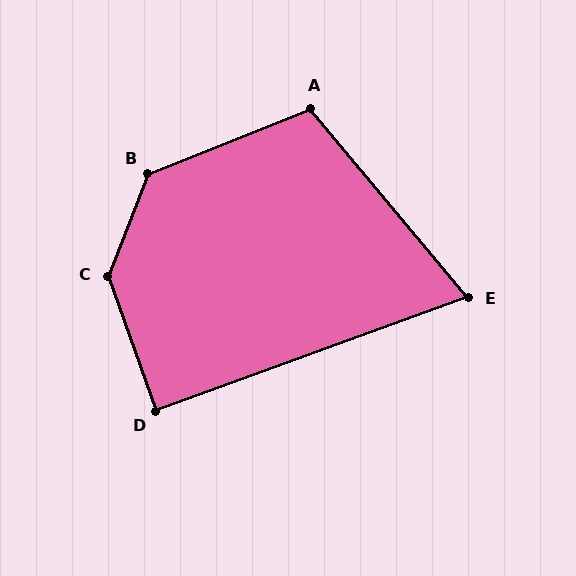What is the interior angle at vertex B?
Approximately 133 degrees (obtuse).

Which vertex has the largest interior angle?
C, at approximately 139 degrees.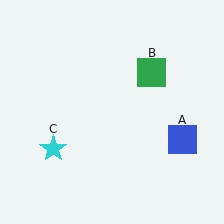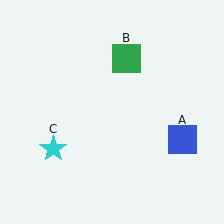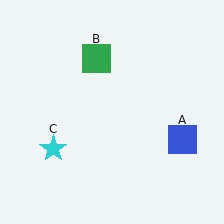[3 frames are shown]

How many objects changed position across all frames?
1 object changed position: green square (object B).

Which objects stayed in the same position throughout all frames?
Blue square (object A) and cyan star (object C) remained stationary.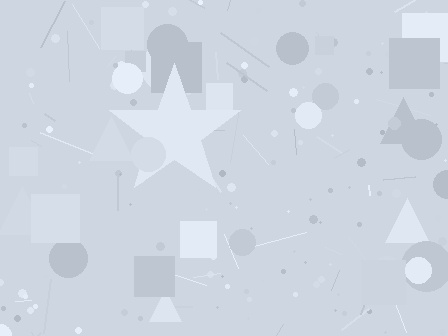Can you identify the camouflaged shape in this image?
The camouflaged shape is a star.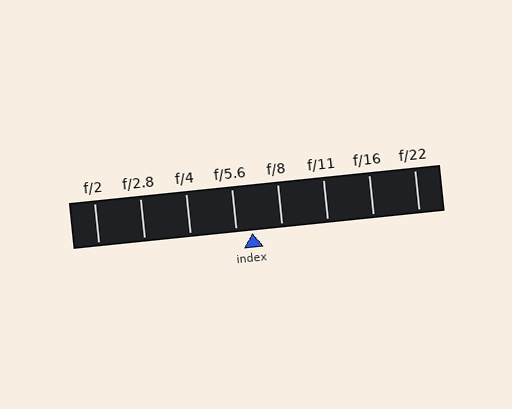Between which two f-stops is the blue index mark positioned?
The index mark is between f/5.6 and f/8.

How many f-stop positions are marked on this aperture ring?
There are 8 f-stop positions marked.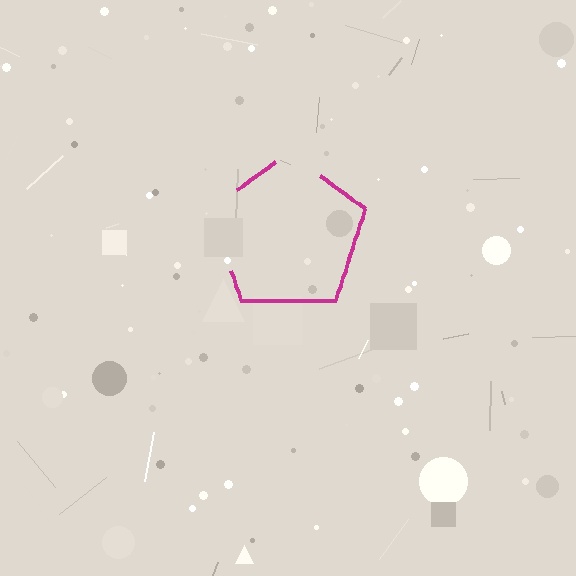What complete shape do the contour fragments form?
The contour fragments form a pentagon.